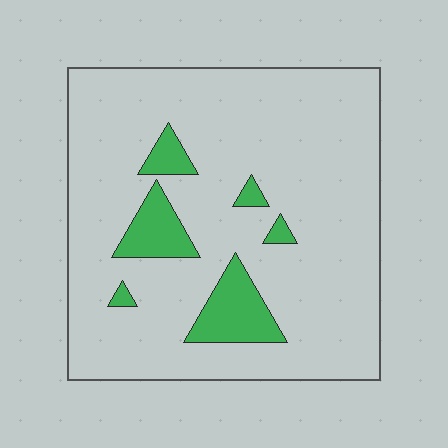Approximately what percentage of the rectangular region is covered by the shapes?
Approximately 10%.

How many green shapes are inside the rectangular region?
6.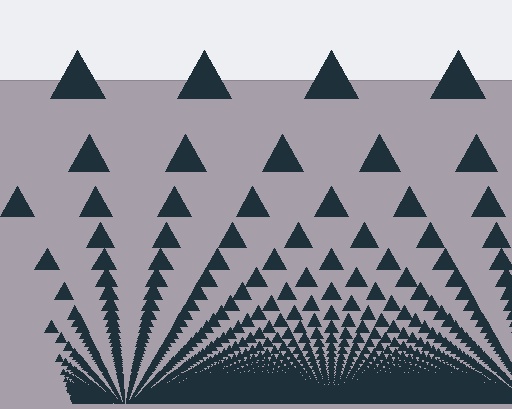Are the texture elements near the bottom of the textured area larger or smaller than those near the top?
Smaller. The gradient is inverted — elements near the bottom are smaller and denser.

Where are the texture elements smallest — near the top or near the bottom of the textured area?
Near the bottom.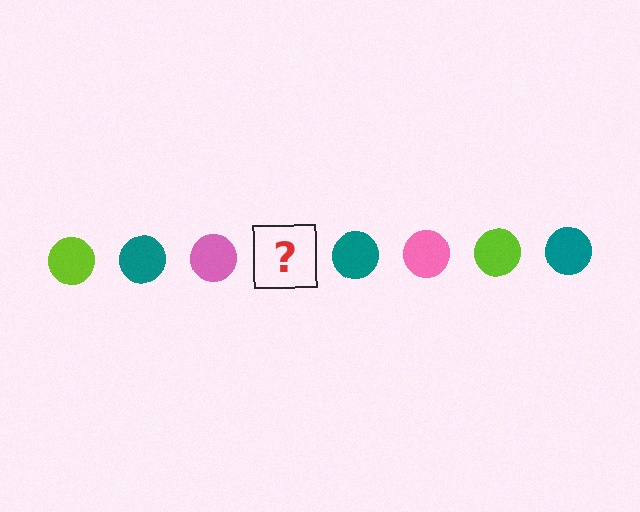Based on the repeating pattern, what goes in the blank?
The blank should be a lime circle.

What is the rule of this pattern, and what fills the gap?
The rule is that the pattern cycles through lime, teal, pink circles. The gap should be filled with a lime circle.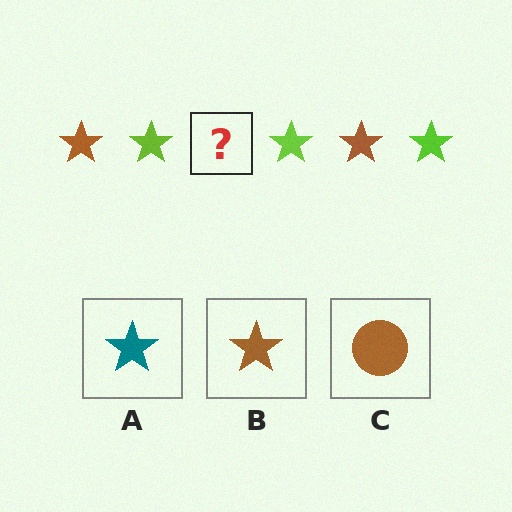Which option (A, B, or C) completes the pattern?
B.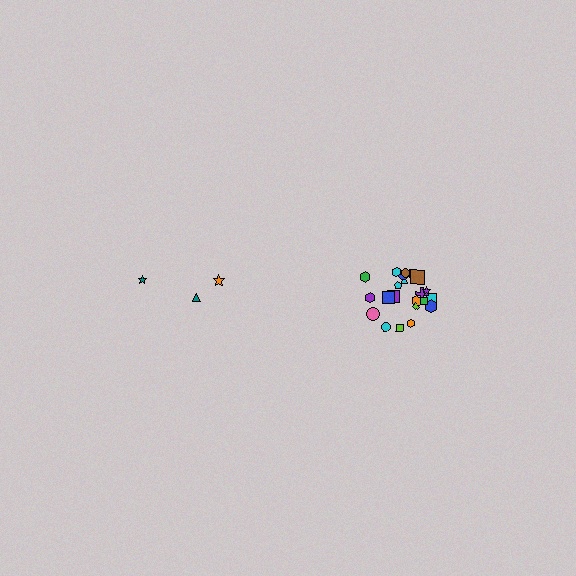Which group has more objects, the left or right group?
The right group.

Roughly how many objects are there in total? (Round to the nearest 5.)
Roughly 25 objects in total.